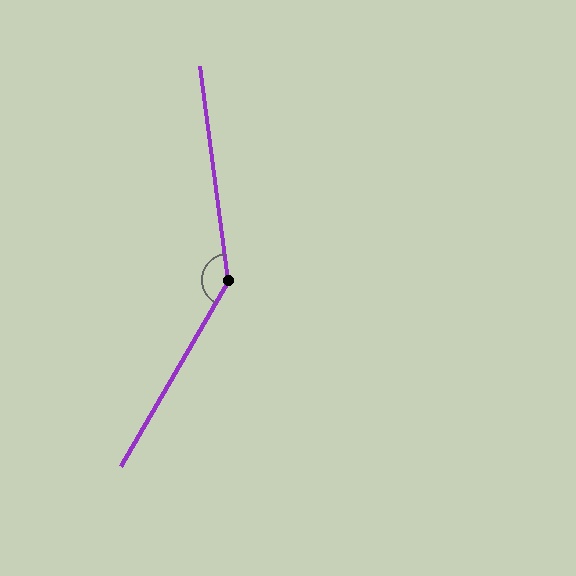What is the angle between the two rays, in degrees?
Approximately 143 degrees.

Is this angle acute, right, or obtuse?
It is obtuse.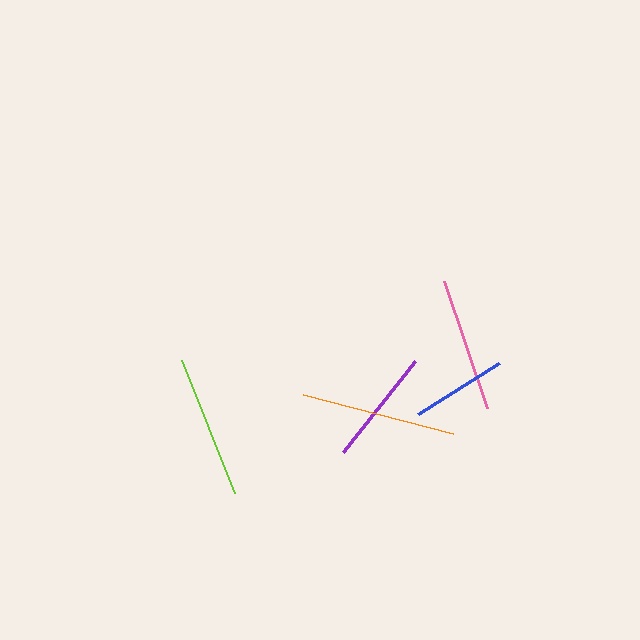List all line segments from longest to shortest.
From longest to shortest: orange, lime, pink, purple, blue.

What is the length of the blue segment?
The blue segment is approximately 95 pixels long.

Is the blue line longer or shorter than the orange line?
The orange line is longer than the blue line.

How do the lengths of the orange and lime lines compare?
The orange and lime lines are approximately the same length.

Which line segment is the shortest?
The blue line is the shortest at approximately 95 pixels.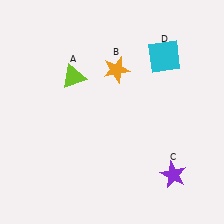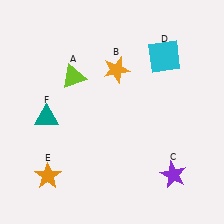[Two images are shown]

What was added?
An orange star (E), a teal triangle (F) were added in Image 2.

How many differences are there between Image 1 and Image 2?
There are 2 differences between the two images.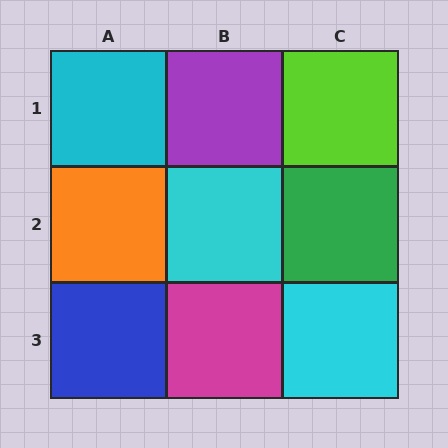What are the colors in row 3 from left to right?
Blue, magenta, cyan.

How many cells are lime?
1 cell is lime.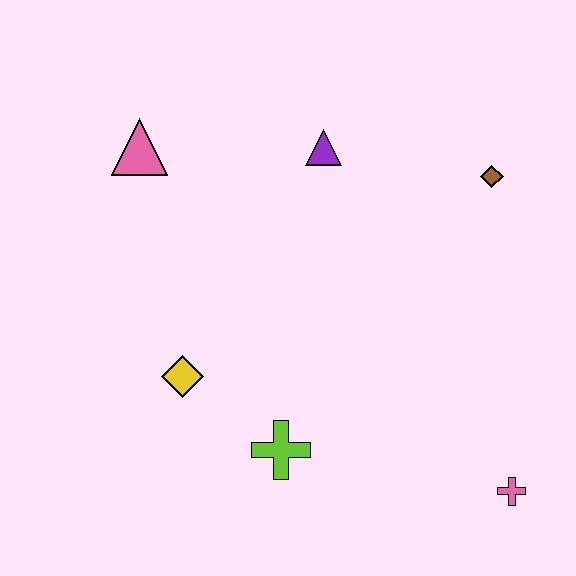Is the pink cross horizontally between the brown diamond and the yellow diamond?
No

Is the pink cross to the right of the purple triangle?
Yes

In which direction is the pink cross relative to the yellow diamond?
The pink cross is to the right of the yellow diamond.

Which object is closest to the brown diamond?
The purple triangle is closest to the brown diamond.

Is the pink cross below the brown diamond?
Yes